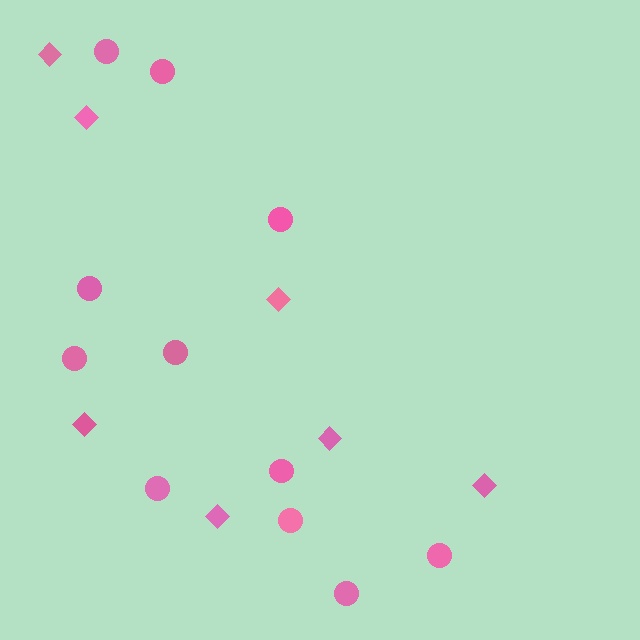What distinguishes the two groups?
There are 2 groups: one group of circles (11) and one group of diamonds (7).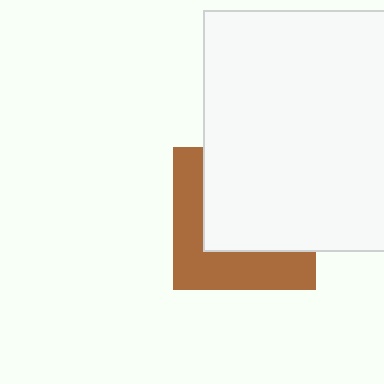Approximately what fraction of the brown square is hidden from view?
Roughly 58% of the brown square is hidden behind the white rectangle.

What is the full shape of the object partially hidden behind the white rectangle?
The partially hidden object is a brown square.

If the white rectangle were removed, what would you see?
You would see the complete brown square.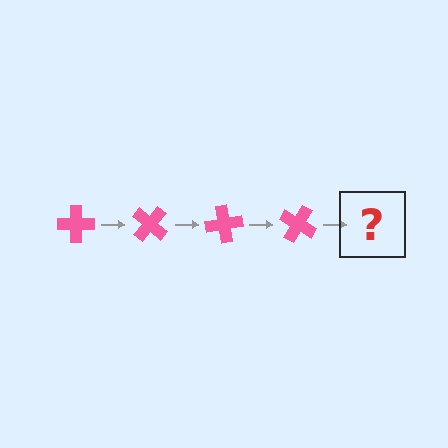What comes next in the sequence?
The next element should be a pink cross rotated 160 degrees.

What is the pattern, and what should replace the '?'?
The pattern is that the cross rotates 40 degrees each step. The '?' should be a pink cross rotated 160 degrees.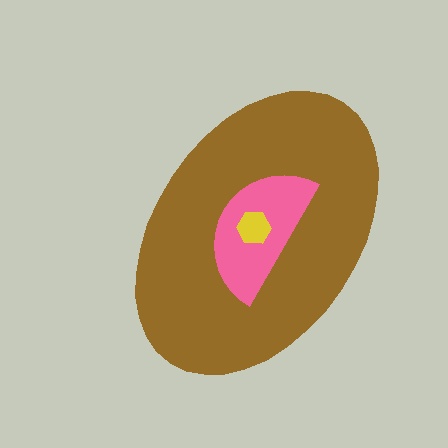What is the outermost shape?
The brown ellipse.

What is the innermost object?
The yellow hexagon.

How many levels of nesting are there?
3.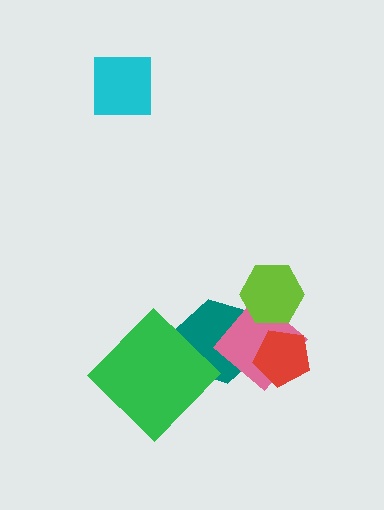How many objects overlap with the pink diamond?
3 objects overlap with the pink diamond.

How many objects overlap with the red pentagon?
2 objects overlap with the red pentagon.